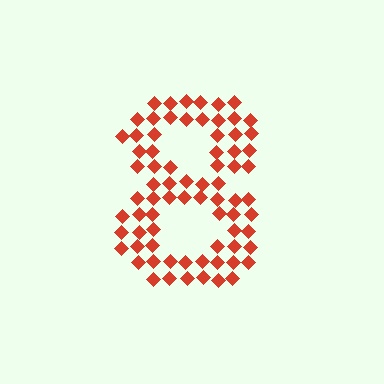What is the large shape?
The large shape is the digit 8.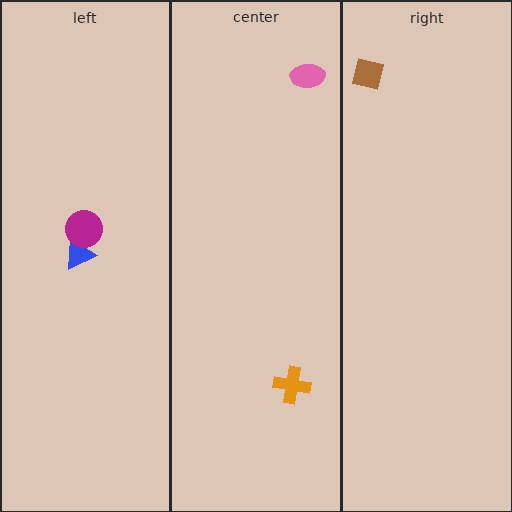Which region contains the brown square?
The right region.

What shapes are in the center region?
The pink ellipse, the orange cross.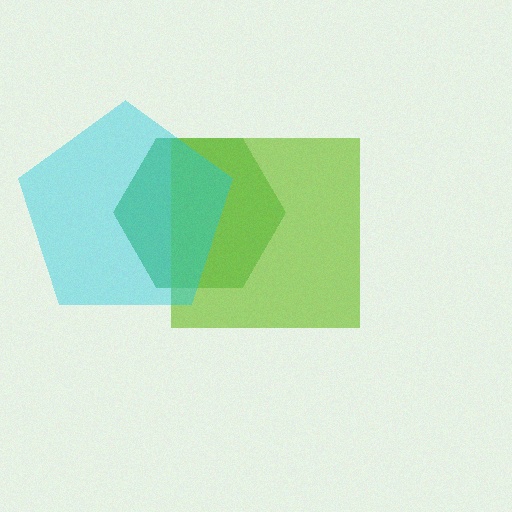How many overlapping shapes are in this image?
There are 3 overlapping shapes in the image.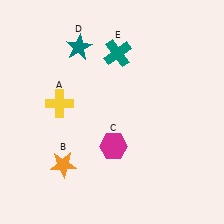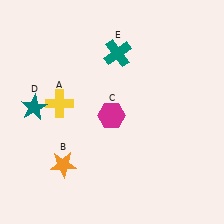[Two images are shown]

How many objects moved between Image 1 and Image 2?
2 objects moved between the two images.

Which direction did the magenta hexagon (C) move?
The magenta hexagon (C) moved up.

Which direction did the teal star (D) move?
The teal star (D) moved down.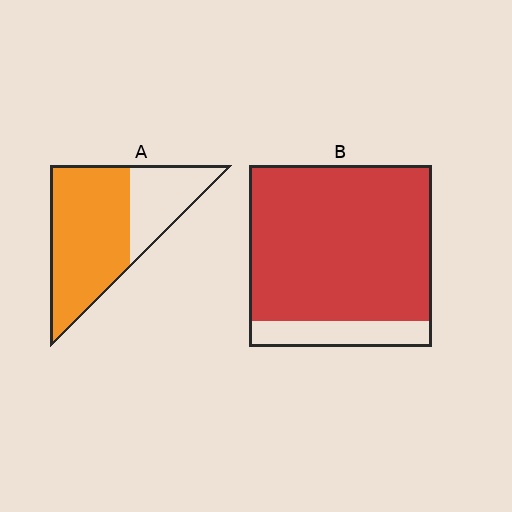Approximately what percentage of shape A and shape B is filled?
A is approximately 70% and B is approximately 85%.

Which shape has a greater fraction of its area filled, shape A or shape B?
Shape B.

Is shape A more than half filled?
Yes.